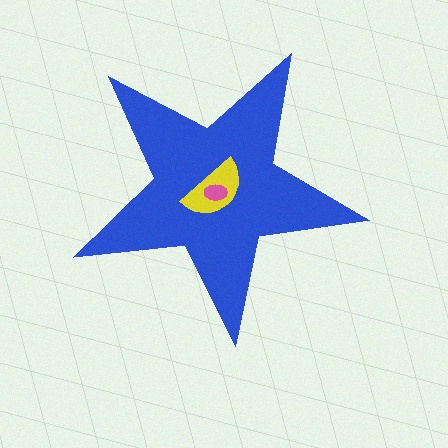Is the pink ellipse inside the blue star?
Yes.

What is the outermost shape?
The blue star.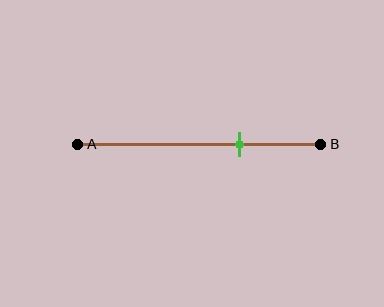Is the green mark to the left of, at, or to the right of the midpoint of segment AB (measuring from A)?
The green mark is to the right of the midpoint of segment AB.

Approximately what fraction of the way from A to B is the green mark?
The green mark is approximately 65% of the way from A to B.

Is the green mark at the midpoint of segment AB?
No, the mark is at about 65% from A, not at the 50% midpoint.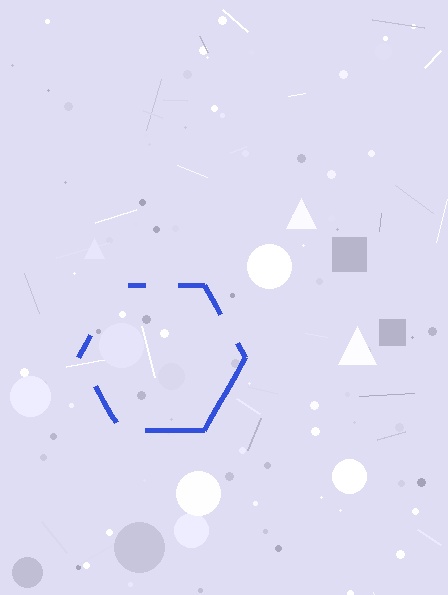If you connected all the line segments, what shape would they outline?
They would outline a hexagon.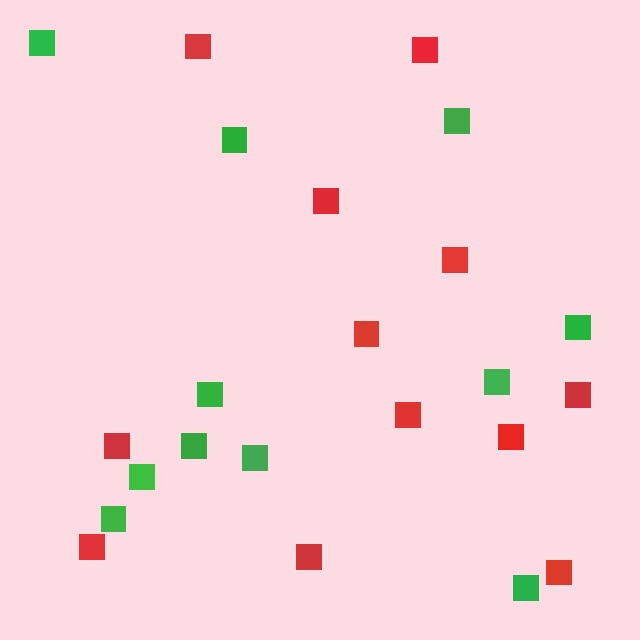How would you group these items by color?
There are 2 groups: one group of green squares (11) and one group of red squares (12).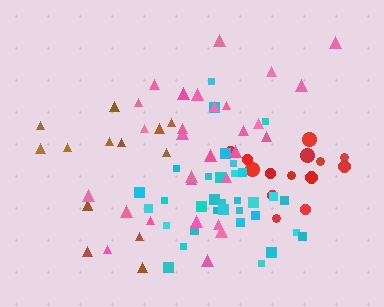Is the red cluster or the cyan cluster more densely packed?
Cyan.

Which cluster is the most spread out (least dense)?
Brown.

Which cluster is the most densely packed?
Cyan.